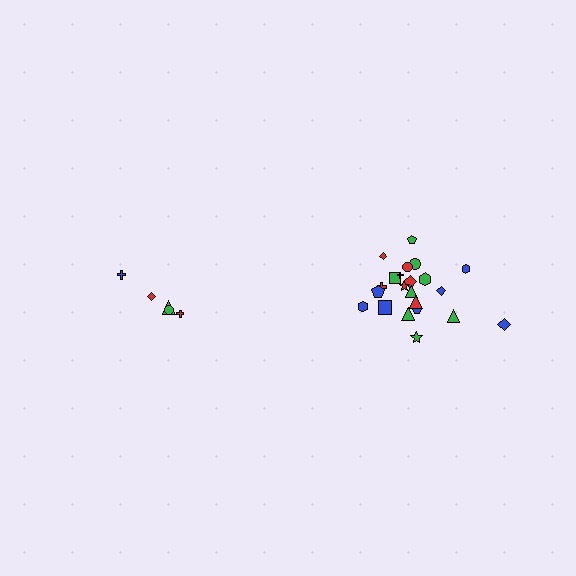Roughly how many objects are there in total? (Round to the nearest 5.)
Roughly 25 objects in total.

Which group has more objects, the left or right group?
The right group.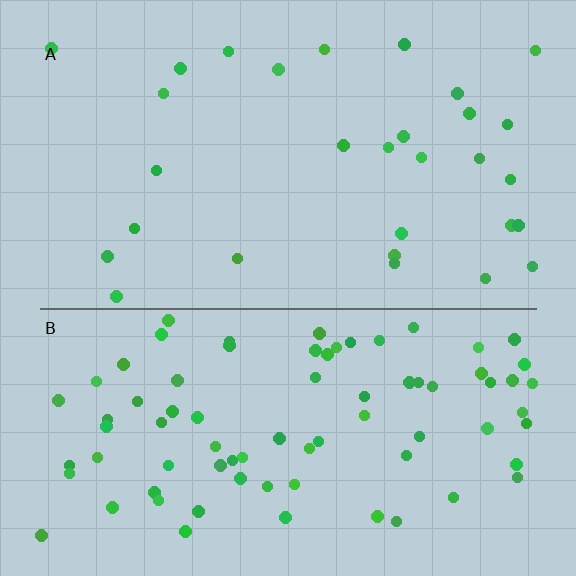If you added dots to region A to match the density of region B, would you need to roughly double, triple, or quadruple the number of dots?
Approximately triple.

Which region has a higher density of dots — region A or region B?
B (the bottom).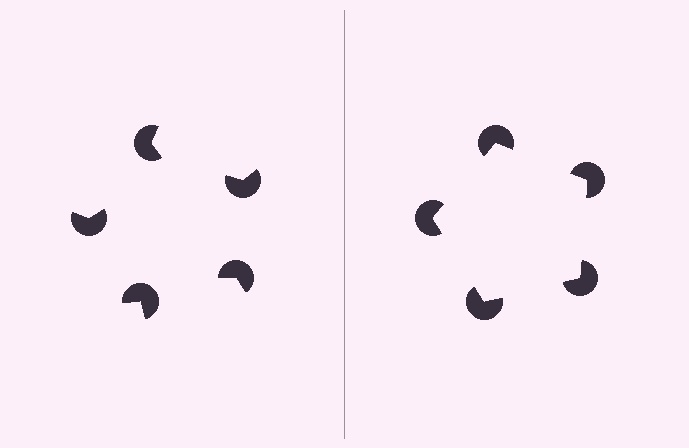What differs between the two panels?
The pac-man discs are positioned identically on both sides; only the wedge orientations differ. On the right they align to a pentagon; on the left they are misaligned.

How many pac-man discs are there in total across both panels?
10 — 5 on each side.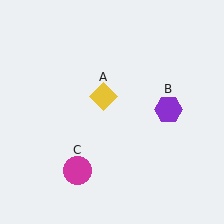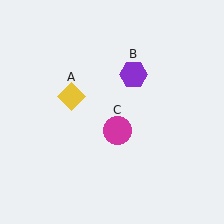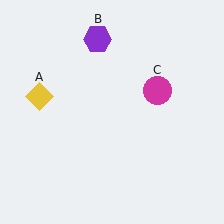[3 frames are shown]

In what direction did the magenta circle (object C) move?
The magenta circle (object C) moved up and to the right.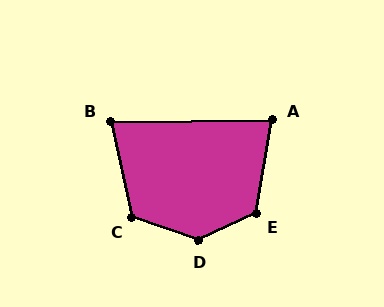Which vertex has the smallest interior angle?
B, at approximately 78 degrees.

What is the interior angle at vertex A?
Approximately 79 degrees (acute).